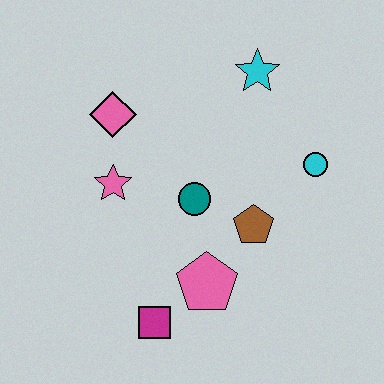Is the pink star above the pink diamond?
No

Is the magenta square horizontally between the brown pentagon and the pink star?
Yes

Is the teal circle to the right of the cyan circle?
No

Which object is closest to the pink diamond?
The pink star is closest to the pink diamond.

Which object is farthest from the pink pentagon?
The cyan star is farthest from the pink pentagon.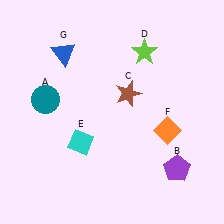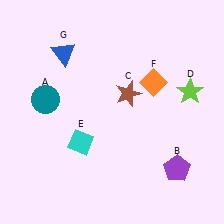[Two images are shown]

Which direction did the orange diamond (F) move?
The orange diamond (F) moved up.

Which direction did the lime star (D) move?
The lime star (D) moved right.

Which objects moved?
The objects that moved are: the lime star (D), the orange diamond (F).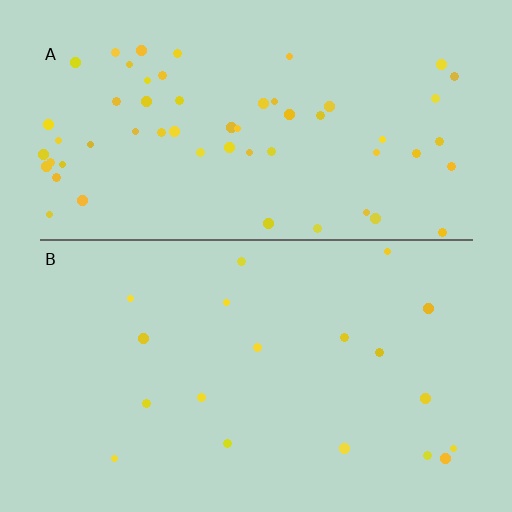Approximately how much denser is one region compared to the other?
Approximately 3.1× — region A over region B.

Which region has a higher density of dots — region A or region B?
A (the top).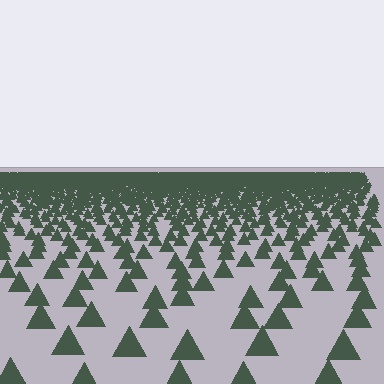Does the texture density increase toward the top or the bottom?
Density increases toward the top.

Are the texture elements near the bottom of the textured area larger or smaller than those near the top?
Larger. Near the bottom, elements are closer to the viewer and appear at a bigger on-screen size.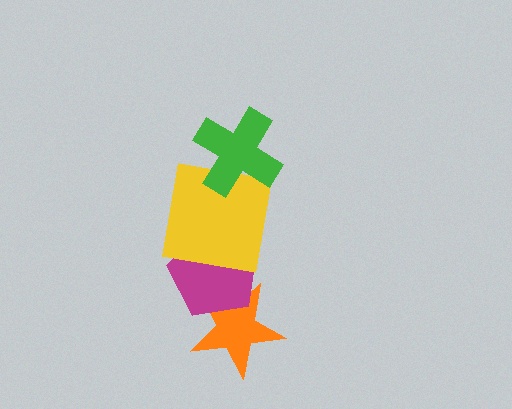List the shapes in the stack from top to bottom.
From top to bottom: the green cross, the yellow square, the magenta pentagon, the orange star.